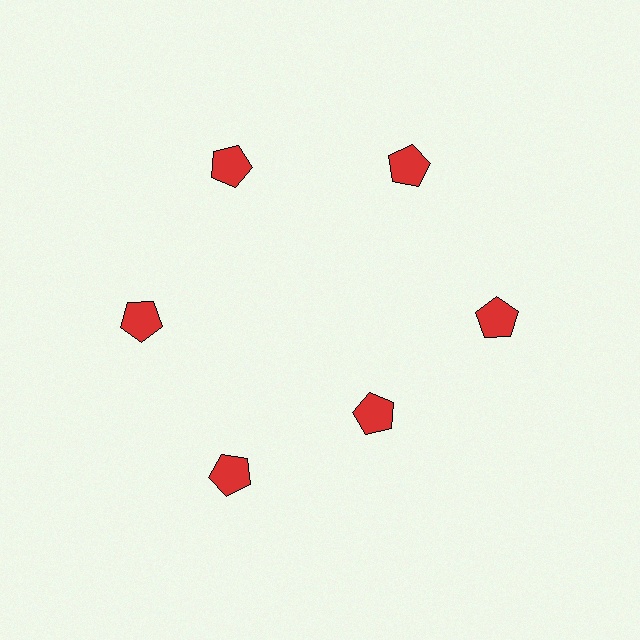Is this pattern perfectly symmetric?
No. The 6 red pentagons are arranged in a ring, but one element near the 5 o'clock position is pulled inward toward the center, breaking the 6-fold rotational symmetry.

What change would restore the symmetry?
The symmetry would be restored by moving it outward, back onto the ring so that all 6 pentagons sit at equal angles and equal distance from the center.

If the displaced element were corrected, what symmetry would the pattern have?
It would have 6-fold rotational symmetry — the pattern would map onto itself every 60 degrees.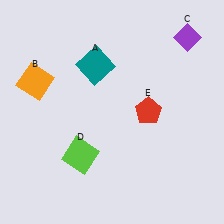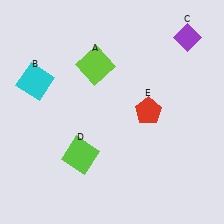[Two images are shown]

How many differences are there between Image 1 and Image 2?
There are 2 differences between the two images.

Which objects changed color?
A changed from teal to lime. B changed from orange to cyan.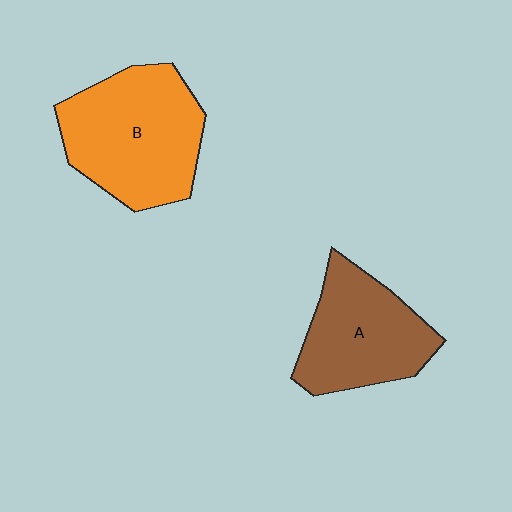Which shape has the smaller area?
Shape A (brown).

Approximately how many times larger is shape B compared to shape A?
Approximately 1.3 times.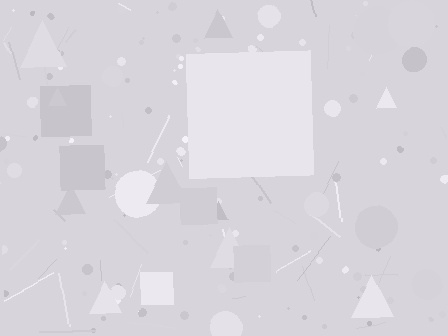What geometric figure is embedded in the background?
A square is embedded in the background.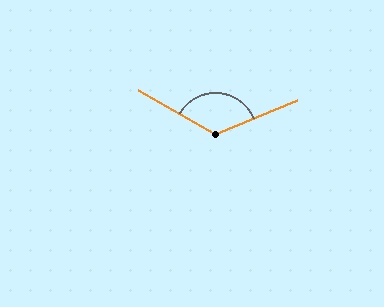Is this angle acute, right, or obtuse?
It is obtuse.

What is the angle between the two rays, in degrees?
Approximately 127 degrees.